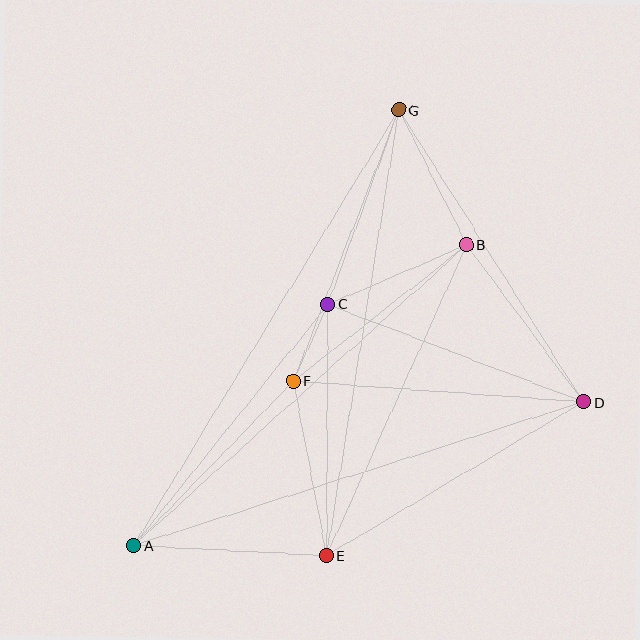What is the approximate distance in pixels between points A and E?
The distance between A and E is approximately 193 pixels.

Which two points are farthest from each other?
Points A and G are farthest from each other.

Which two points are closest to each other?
Points C and F are closest to each other.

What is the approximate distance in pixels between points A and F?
The distance between A and F is approximately 229 pixels.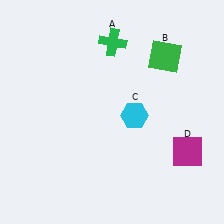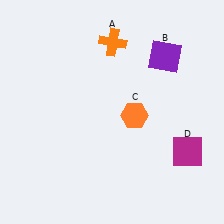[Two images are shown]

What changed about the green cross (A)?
In Image 1, A is green. In Image 2, it changed to orange.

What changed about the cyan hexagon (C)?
In Image 1, C is cyan. In Image 2, it changed to orange.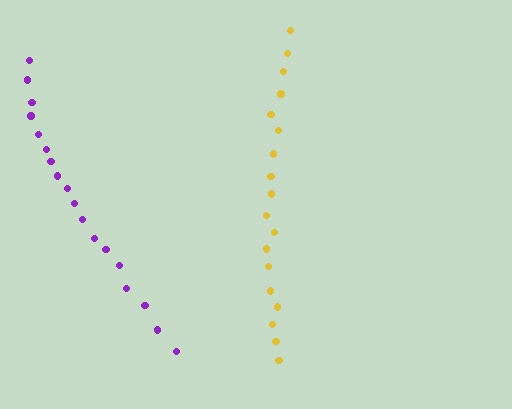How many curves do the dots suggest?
There are 2 distinct paths.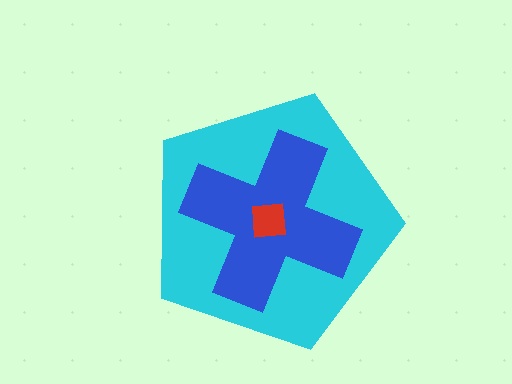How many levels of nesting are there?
3.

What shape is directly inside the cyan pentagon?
The blue cross.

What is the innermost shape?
The red square.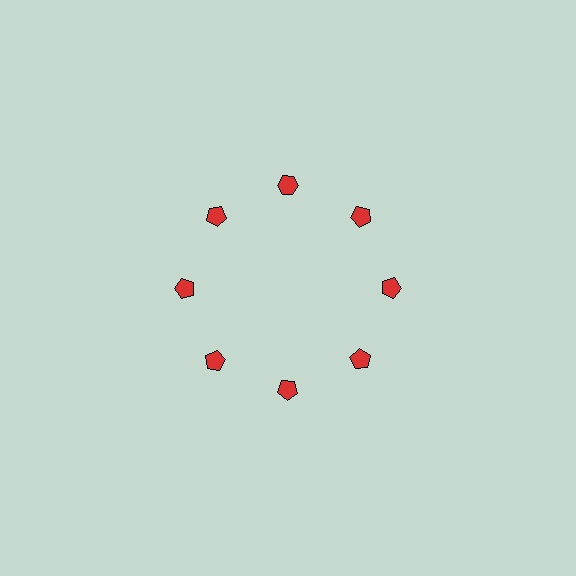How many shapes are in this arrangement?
There are 8 shapes arranged in a ring pattern.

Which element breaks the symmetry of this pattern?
The red hexagon at roughly the 12 o'clock position breaks the symmetry. All other shapes are red pentagons.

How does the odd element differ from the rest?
It has a different shape: hexagon instead of pentagon.